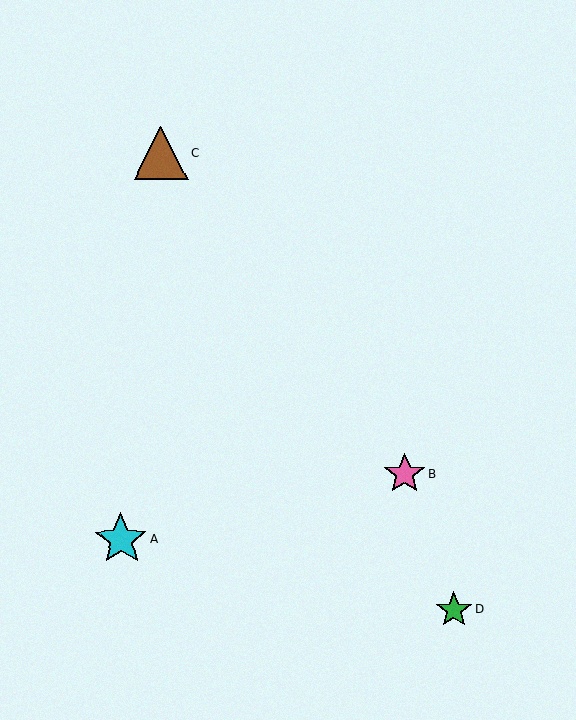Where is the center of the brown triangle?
The center of the brown triangle is at (161, 153).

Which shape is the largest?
The brown triangle (labeled C) is the largest.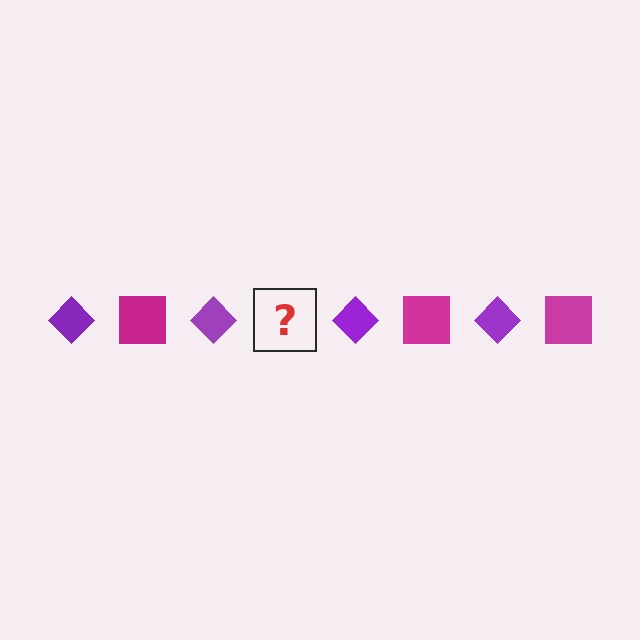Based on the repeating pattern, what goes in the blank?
The blank should be a magenta square.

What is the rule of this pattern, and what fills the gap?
The rule is that the pattern alternates between purple diamond and magenta square. The gap should be filled with a magenta square.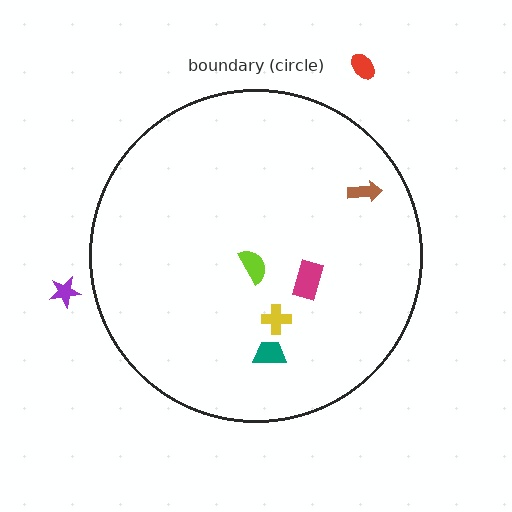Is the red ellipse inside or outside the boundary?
Outside.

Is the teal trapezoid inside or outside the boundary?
Inside.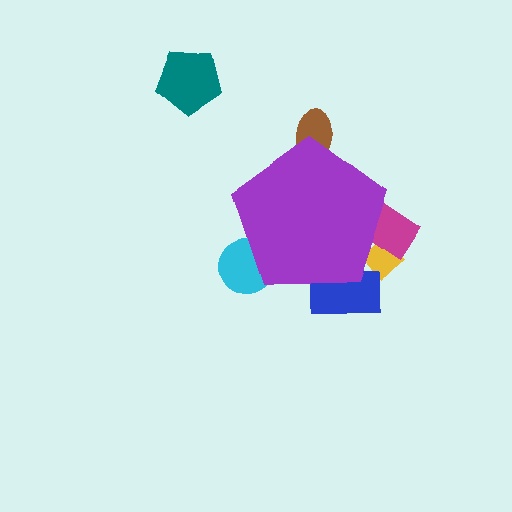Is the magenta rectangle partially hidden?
Yes, the magenta rectangle is partially hidden behind the purple pentagon.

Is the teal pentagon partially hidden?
No, the teal pentagon is fully visible.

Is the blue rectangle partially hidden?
Yes, the blue rectangle is partially hidden behind the purple pentagon.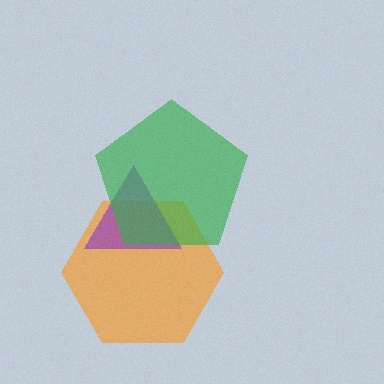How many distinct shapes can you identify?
There are 3 distinct shapes: an orange hexagon, a purple triangle, a green pentagon.